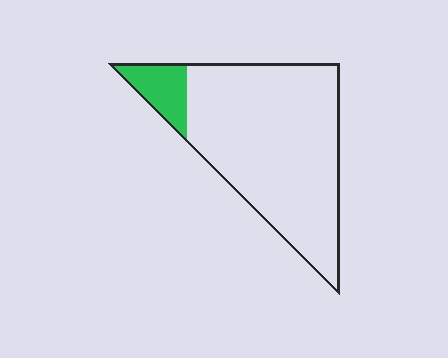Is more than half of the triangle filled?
No.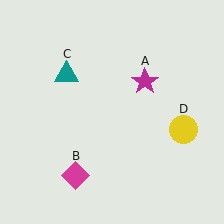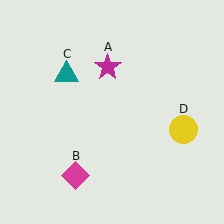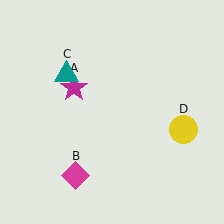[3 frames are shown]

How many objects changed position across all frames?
1 object changed position: magenta star (object A).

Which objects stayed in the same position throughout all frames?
Magenta diamond (object B) and teal triangle (object C) and yellow circle (object D) remained stationary.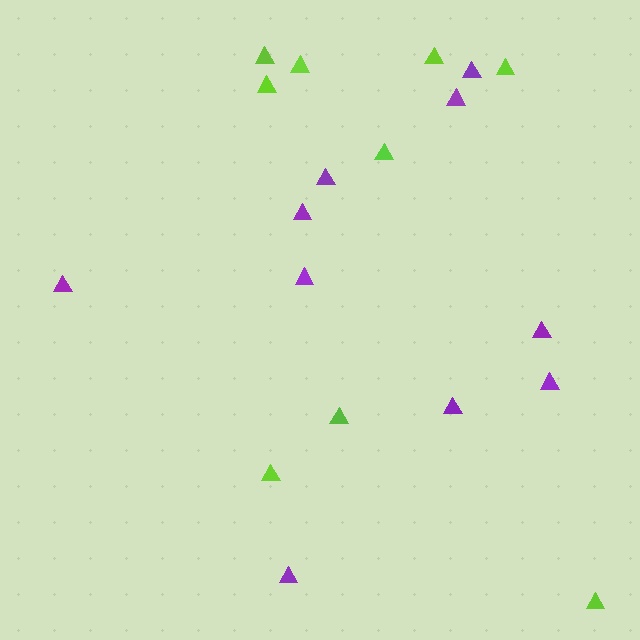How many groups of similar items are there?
There are 2 groups: one group of purple triangles (10) and one group of lime triangles (9).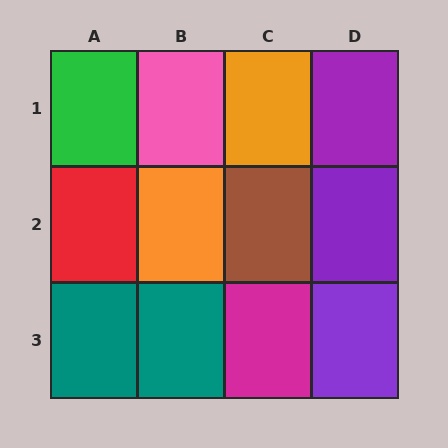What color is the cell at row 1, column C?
Orange.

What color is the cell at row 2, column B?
Orange.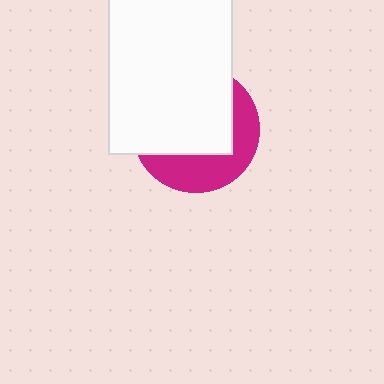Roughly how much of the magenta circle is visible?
A small part of it is visible (roughly 37%).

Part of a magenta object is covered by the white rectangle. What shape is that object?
It is a circle.